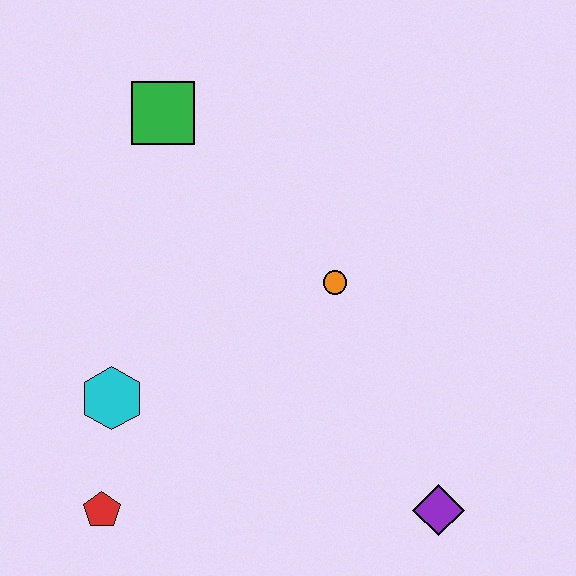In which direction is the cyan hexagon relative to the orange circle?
The cyan hexagon is to the left of the orange circle.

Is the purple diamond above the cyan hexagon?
No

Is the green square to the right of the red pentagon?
Yes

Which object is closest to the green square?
The orange circle is closest to the green square.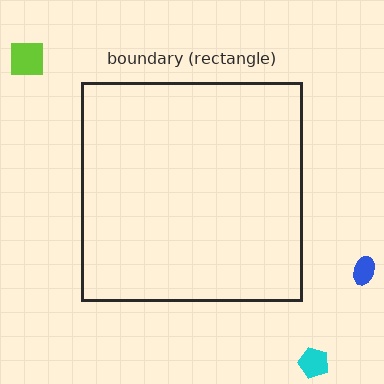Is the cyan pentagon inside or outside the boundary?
Outside.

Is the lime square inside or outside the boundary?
Outside.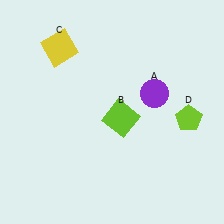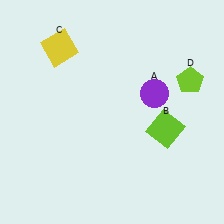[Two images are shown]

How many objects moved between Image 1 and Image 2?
2 objects moved between the two images.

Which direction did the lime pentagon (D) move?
The lime pentagon (D) moved up.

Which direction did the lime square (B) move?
The lime square (B) moved right.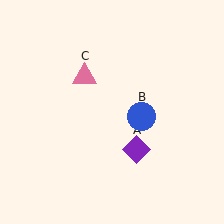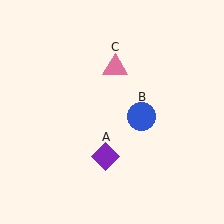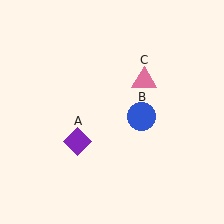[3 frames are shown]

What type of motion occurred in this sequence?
The purple diamond (object A), pink triangle (object C) rotated clockwise around the center of the scene.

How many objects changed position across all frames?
2 objects changed position: purple diamond (object A), pink triangle (object C).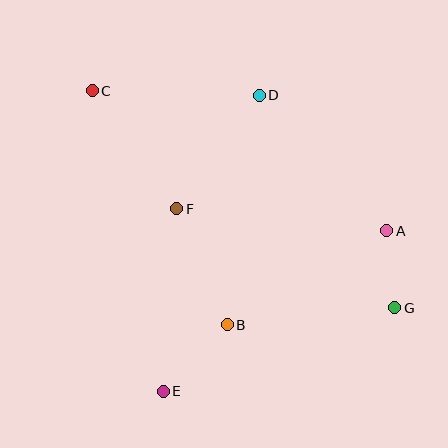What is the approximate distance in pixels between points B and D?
The distance between B and D is approximately 232 pixels.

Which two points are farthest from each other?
Points C and G are farthest from each other.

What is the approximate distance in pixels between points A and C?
The distance between A and C is approximately 326 pixels.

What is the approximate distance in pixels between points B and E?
The distance between B and E is approximately 92 pixels.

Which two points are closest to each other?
Points A and G are closest to each other.